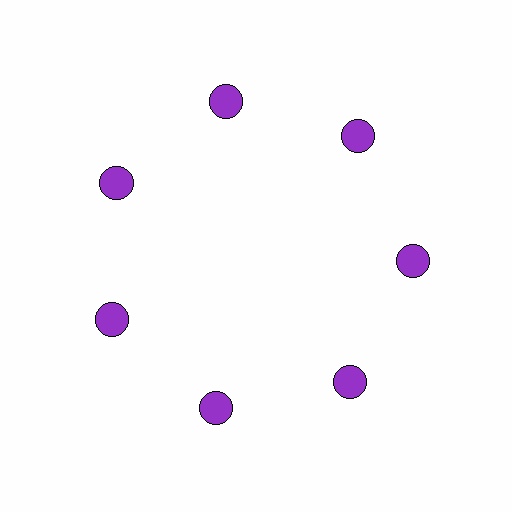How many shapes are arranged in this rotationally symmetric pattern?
There are 7 shapes, arranged in 7 groups of 1.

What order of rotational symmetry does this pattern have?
This pattern has 7-fold rotational symmetry.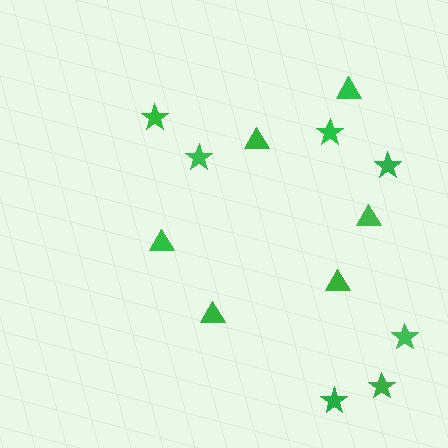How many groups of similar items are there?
There are 2 groups: one group of stars (7) and one group of triangles (6).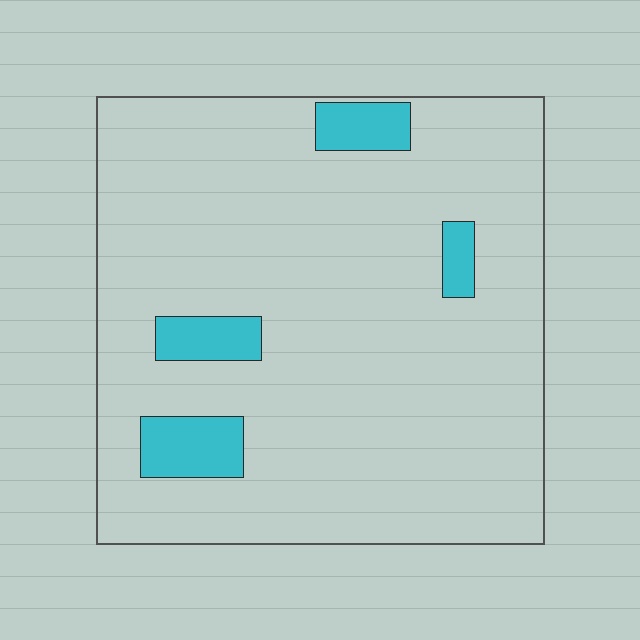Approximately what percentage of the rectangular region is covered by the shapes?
Approximately 10%.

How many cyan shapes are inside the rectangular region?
4.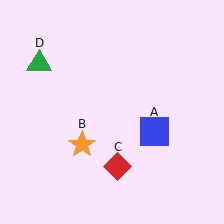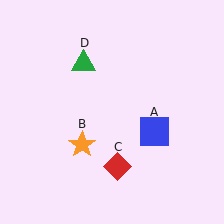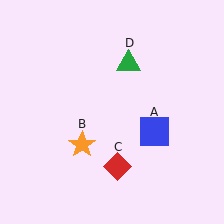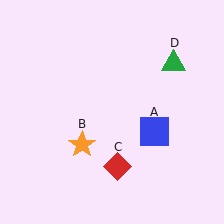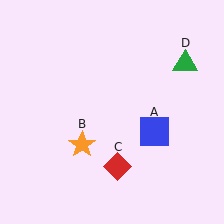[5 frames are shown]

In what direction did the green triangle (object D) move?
The green triangle (object D) moved right.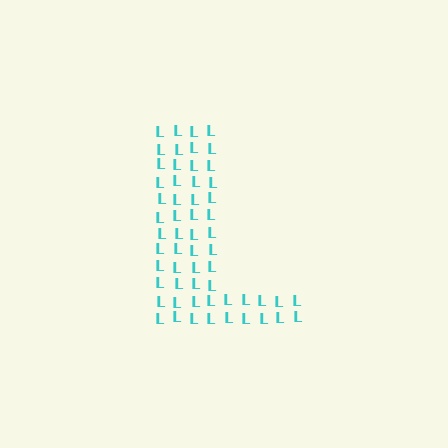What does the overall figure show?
The overall figure shows the letter L.